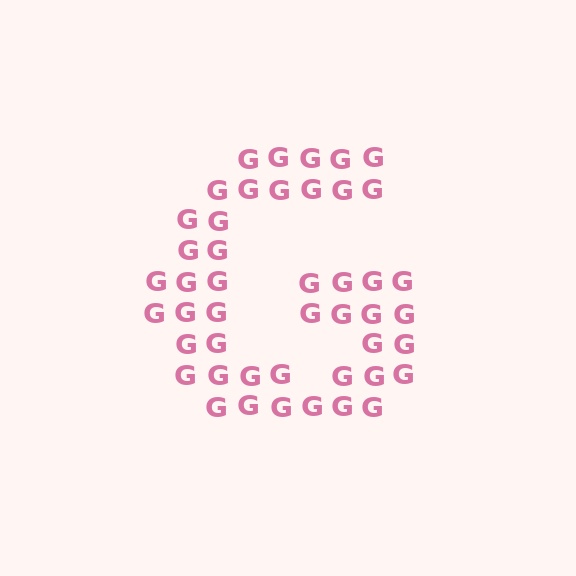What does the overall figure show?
The overall figure shows the letter G.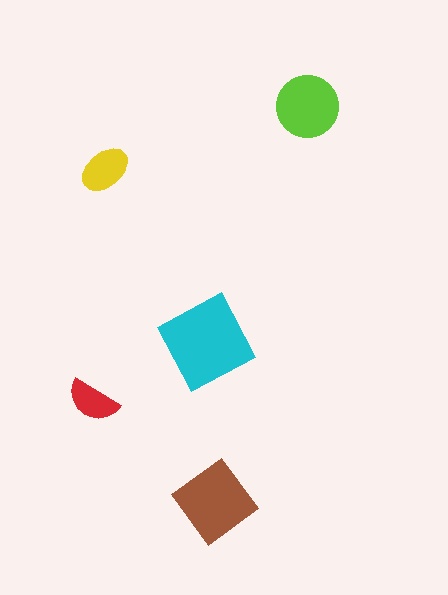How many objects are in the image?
There are 5 objects in the image.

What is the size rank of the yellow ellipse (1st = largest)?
4th.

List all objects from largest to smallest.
The cyan square, the brown diamond, the lime circle, the yellow ellipse, the red semicircle.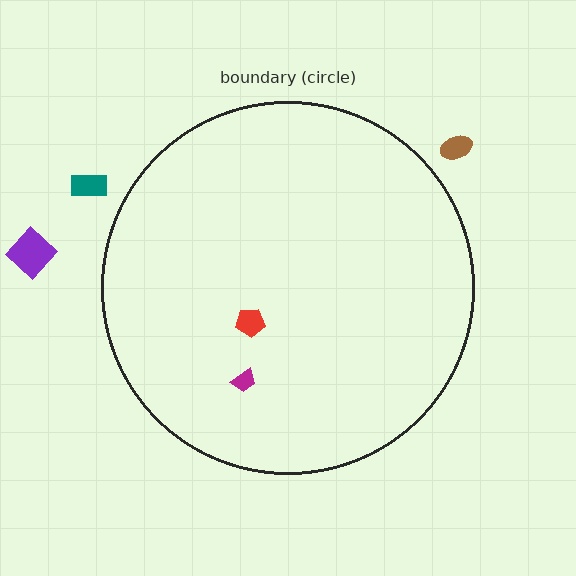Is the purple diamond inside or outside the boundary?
Outside.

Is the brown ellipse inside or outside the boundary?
Outside.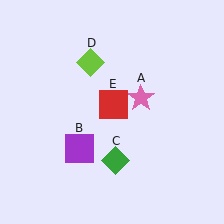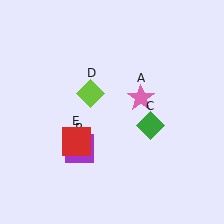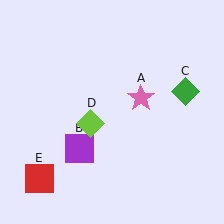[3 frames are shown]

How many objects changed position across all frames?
3 objects changed position: green diamond (object C), lime diamond (object D), red square (object E).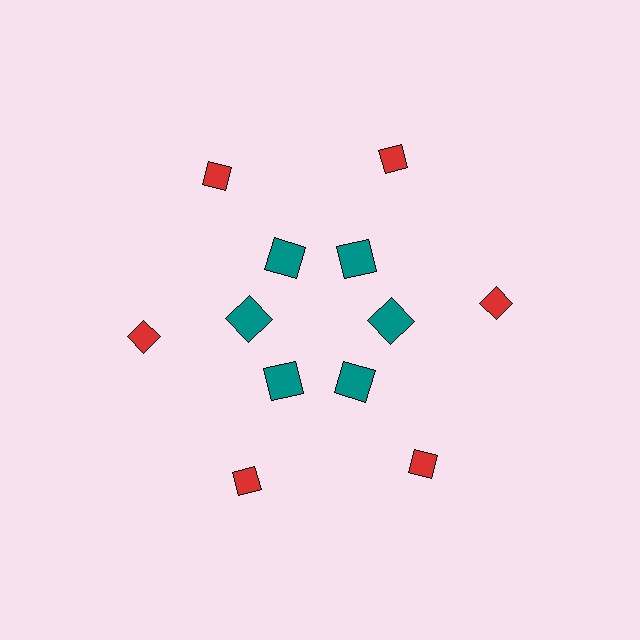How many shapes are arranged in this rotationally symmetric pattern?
There are 12 shapes, arranged in 6 groups of 2.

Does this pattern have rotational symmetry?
Yes, this pattern has 6-fold rotational symmetry. It looks the same after rotating 60 degrees around the center.